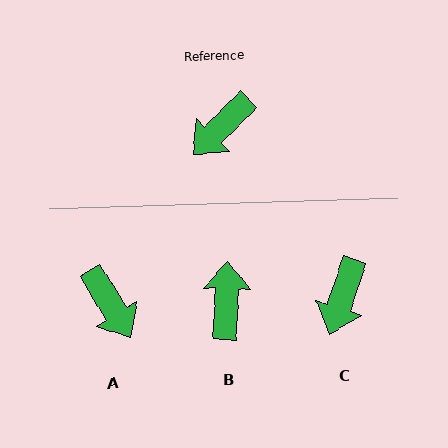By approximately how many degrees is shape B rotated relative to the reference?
Approximately 138 degrees clockwise.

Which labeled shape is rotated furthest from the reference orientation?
B, about 138 degrees away.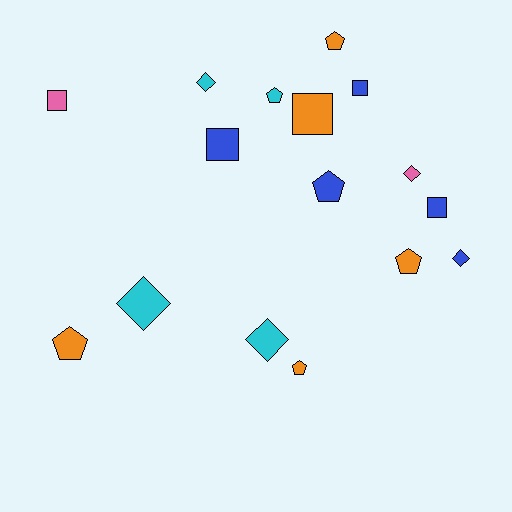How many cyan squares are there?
There are no cyan squares.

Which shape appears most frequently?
Pentagon, with 6 objects.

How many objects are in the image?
There are 16 objects.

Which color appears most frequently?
Blue, with 5 objects.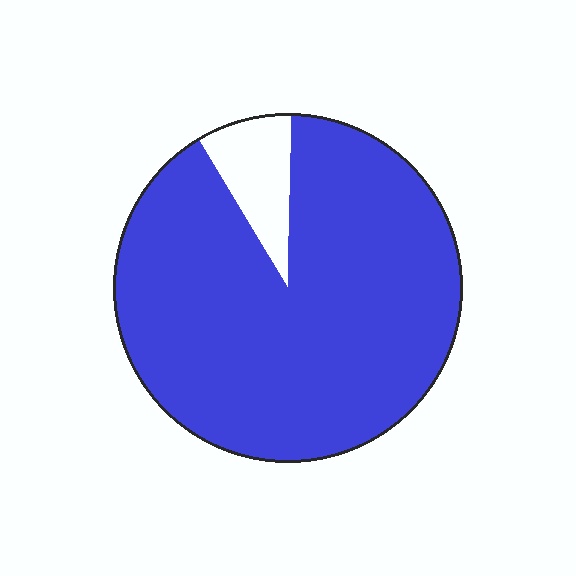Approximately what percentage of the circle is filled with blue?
Approximately 90%.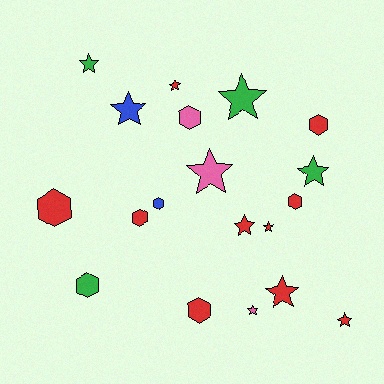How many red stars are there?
There are 5 red stars.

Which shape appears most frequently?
Star, with 11 objects.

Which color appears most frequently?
Red, with 10 objects.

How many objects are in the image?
There are 19 objects.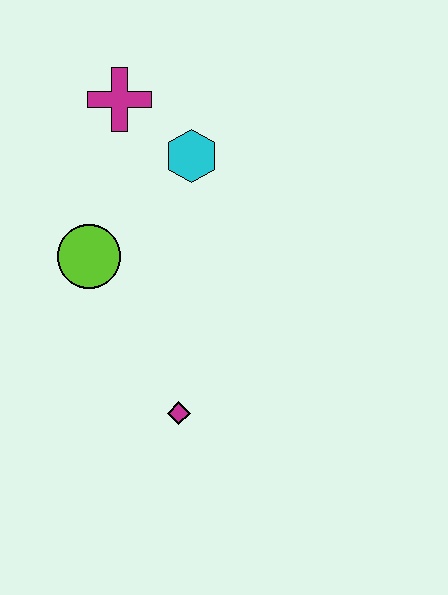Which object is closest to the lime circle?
The cyan hexagon is closest to the lime circle.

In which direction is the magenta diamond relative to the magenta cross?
The magenta diamond is below the magenta cross.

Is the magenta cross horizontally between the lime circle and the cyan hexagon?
Yes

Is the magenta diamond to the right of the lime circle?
Yes